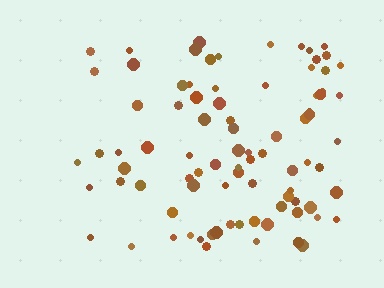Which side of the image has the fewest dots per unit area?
The left.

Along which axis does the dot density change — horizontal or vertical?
Horizontal.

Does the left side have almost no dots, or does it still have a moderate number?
Still a moderate number, just noticeably fewer than the right.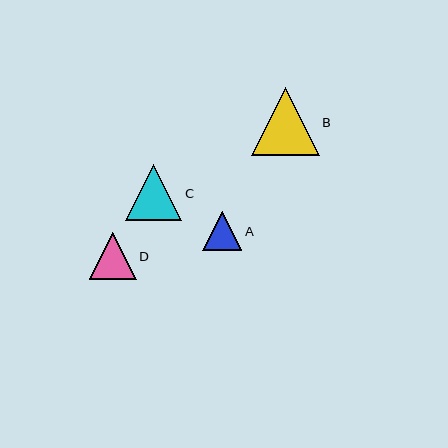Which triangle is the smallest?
Triangle A is the smallest with a size of approximately 39 pixels.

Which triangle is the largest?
Triangle B is the largest with a size of approximately 68 pixels.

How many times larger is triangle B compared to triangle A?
Triangle B is approximately 1.7 times the size of triangle A.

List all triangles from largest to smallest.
From largest to smallest: B, C, D, A.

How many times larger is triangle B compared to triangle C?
Triangle B is approximately 1.2 times the size of triangle C.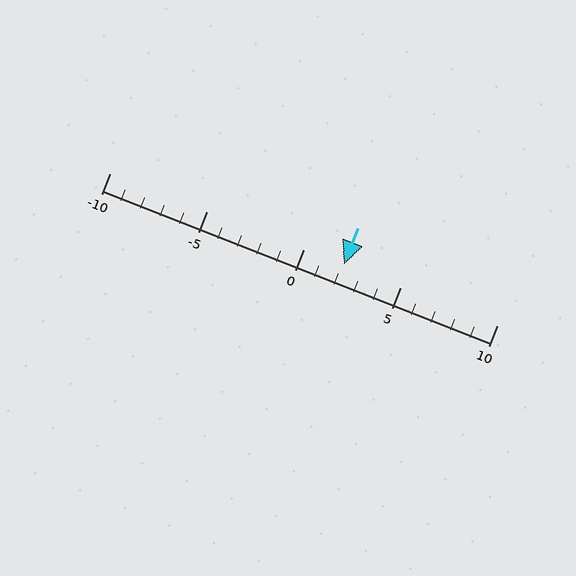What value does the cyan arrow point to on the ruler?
The cyan arrow points to approximately 2.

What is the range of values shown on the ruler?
The ruler shows values from -10 to 10.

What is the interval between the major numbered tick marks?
The major tick marks are spaced 5 units apart.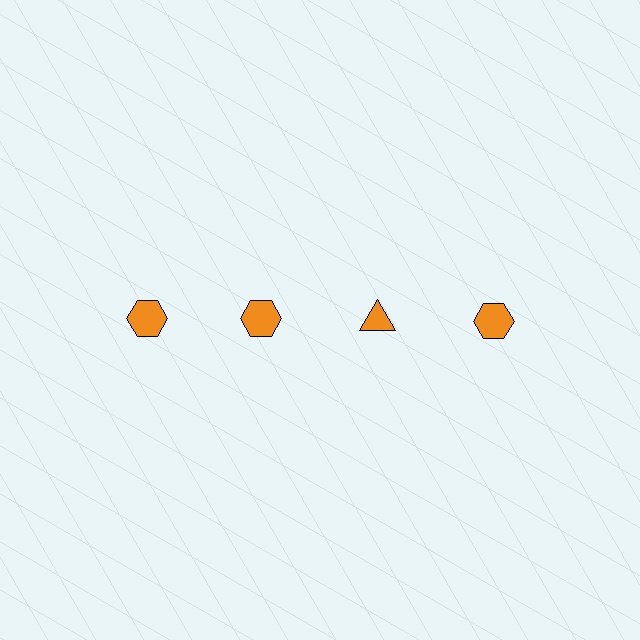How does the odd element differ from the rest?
It has a different shape: triangle instead of hexagon.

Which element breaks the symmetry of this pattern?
The orange triangle in the top row, center column breaks the symmetry. All other shapes are orange hexagons.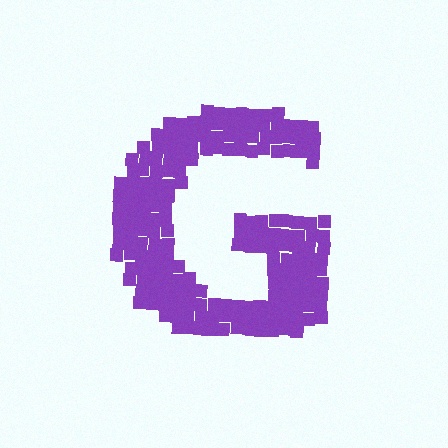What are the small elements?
The small elements are squares.